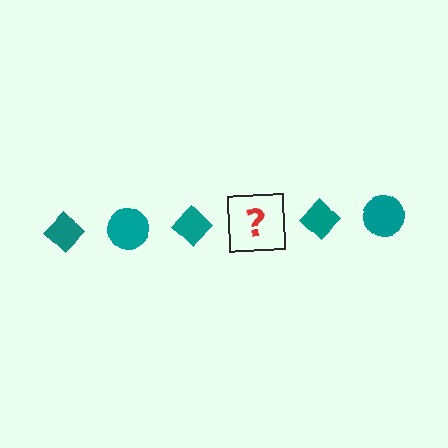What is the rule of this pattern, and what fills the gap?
The rule is that the pattern cycles through diamond, circle shapes in teal. The gap should be filled with a teal circle.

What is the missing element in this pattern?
The missing element is a teal circle.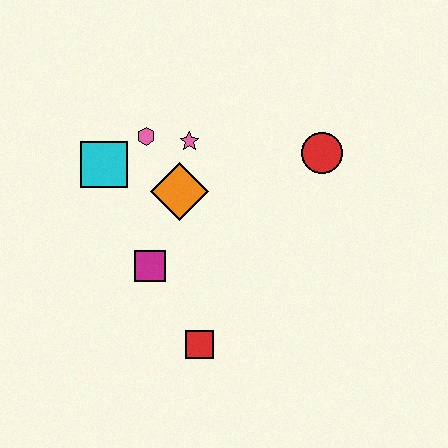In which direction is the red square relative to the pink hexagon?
The red square is below the pink hexagon.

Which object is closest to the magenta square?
The orange diamond is closest to the magenta square.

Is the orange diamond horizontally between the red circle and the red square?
No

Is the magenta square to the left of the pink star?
Yes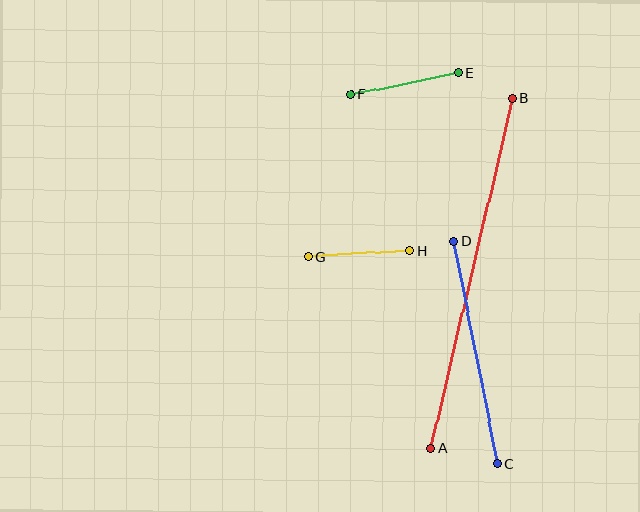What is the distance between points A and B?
The distance is approximately 360 pixels.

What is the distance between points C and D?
The distance is approximately 226 pixels.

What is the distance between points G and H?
The distance is approximately 101 pixels.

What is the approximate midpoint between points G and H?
The midpoint is at approximately (359, 254) pixels.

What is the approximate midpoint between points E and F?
The midpoint is at approximately (405, 84) pixels.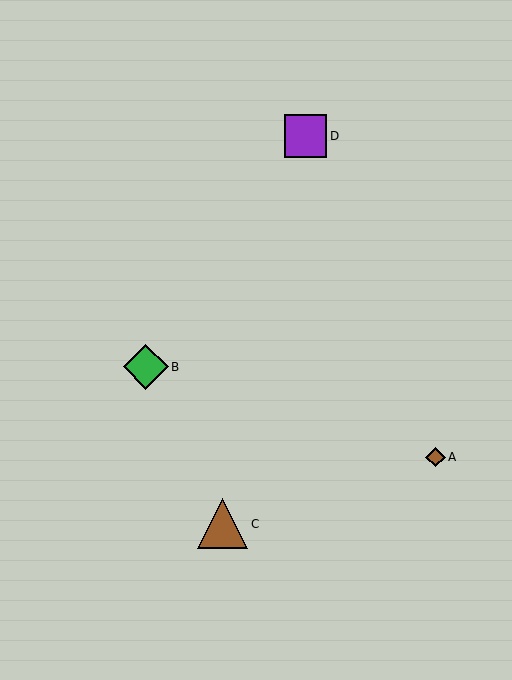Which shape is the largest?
The brown triangle (labeled C) is the largest.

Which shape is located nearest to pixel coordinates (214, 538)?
The brown triangle (labeled C) at (222, 524) is nearest to that location.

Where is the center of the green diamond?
The center of the green diamond is at (146, 367).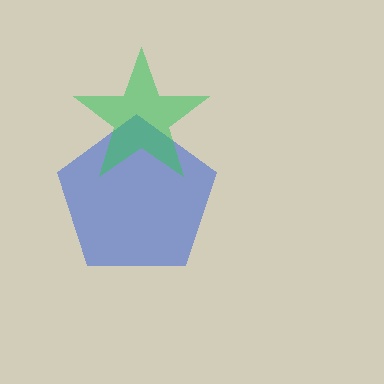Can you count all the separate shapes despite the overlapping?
Yes, there are 2 separate shapes.